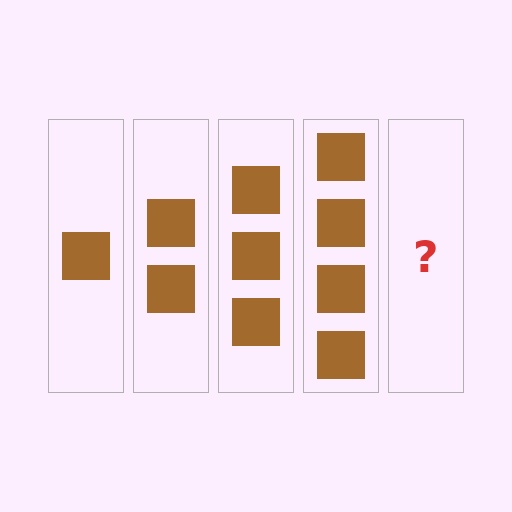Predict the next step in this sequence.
The next step is 5 squares.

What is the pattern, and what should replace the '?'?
The pattern is that each step adds one more square. The '?' should be 5 squares.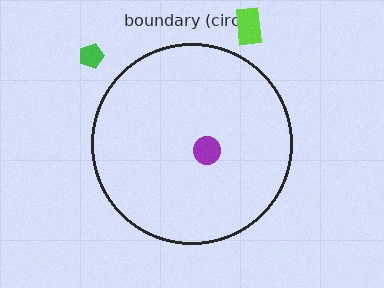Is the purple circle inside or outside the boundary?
Inside.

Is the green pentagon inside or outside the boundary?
Outside.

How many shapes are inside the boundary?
1 inside, 2 outside.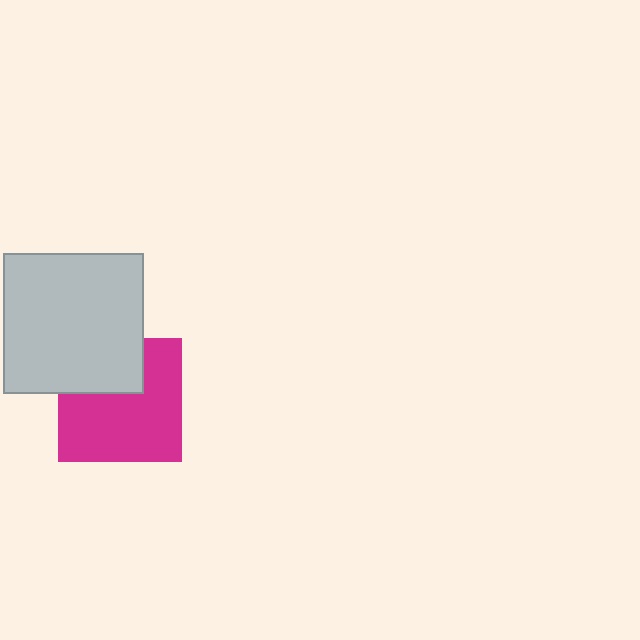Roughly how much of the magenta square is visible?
Most of it is visible (roughly 69%).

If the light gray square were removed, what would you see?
You would see the complete magenta square.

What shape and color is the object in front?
The object in front is a light gray square.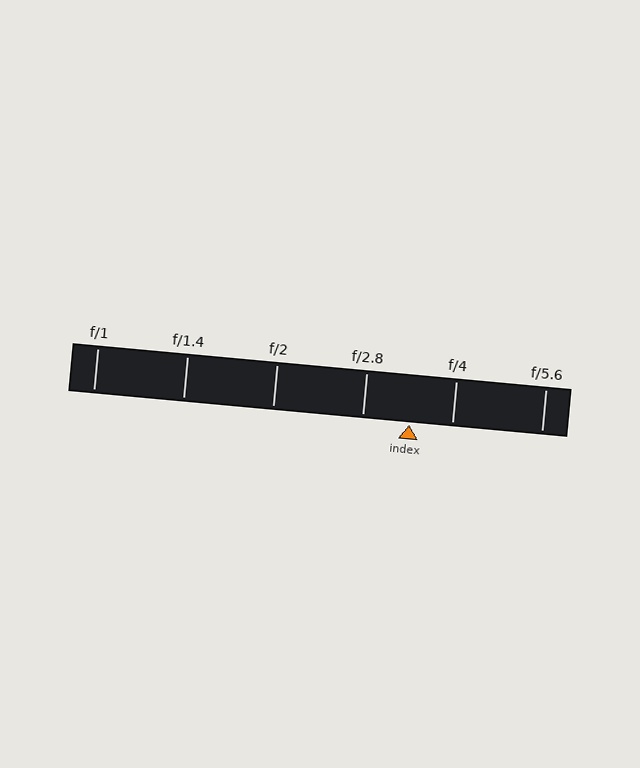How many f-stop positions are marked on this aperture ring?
There are 6 f-stop positions marked.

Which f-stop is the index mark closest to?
The index mark is closest to f/4.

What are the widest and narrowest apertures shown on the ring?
The widest aperture shown is f/1 and the narrowest is f/5.6.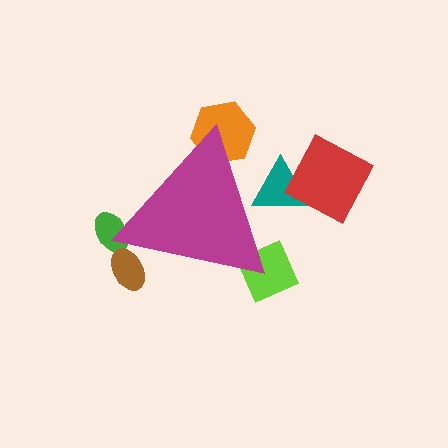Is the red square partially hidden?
No, the red square is fully visible.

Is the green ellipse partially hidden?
Yes, the green ellipse is partially hidden behind the magenta triangle.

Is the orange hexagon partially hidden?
Yes, the orange hexagon is partially hidden behind the magenta triangle.